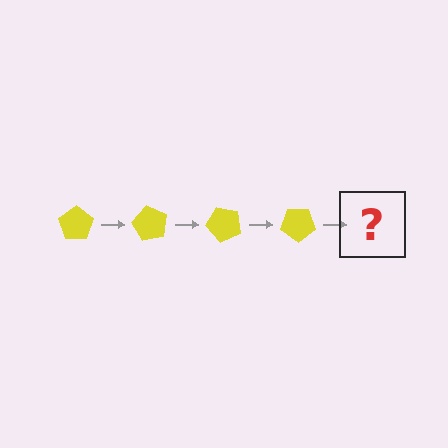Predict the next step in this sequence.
The next step is a yellow pentagon rotated 240 degrees.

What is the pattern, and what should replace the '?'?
The pattern is that the pentagon rotates 60 degrees each step. The '?' should be a yellow pentagon rotated 240 degrees.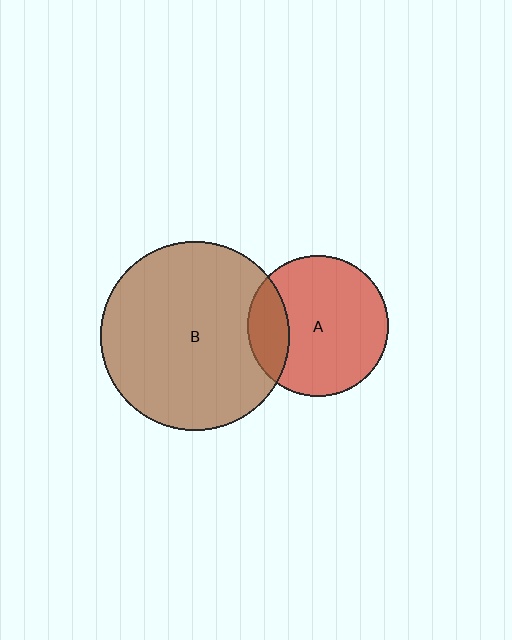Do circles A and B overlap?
Yes.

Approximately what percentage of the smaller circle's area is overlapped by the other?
Approximately 20%.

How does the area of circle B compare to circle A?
Approximately 1.8 times.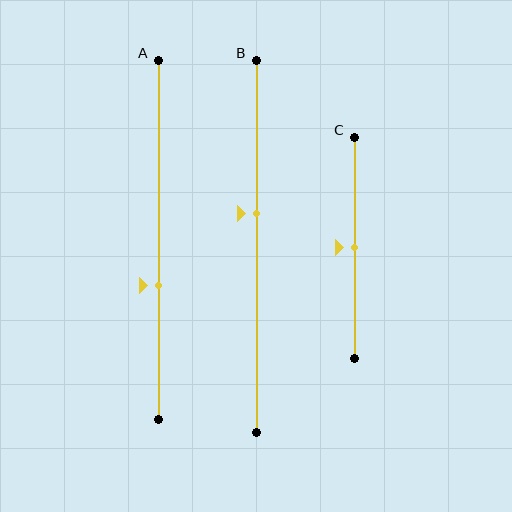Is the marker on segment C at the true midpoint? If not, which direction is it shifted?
Yes, the marker on segment C is at the true midpoint.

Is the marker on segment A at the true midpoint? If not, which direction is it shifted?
No, the marker on segment A is shifted downward by about 13% of the segment length.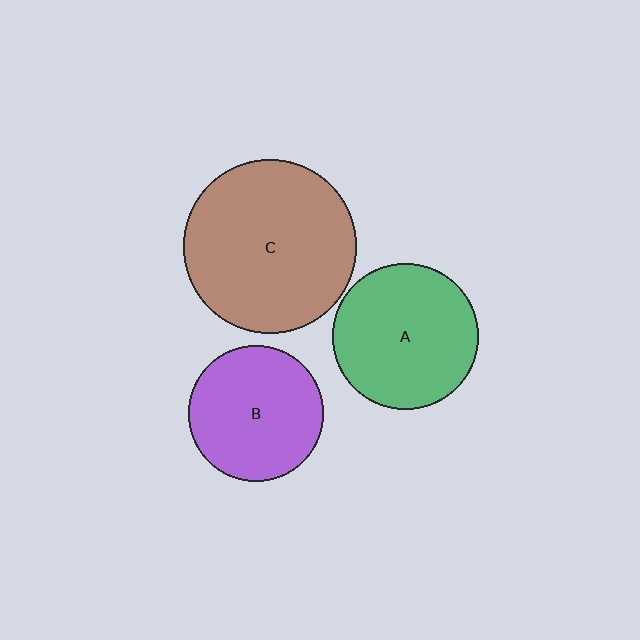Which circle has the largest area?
Circle C (brown).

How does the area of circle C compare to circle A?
Approximately 1.4 times.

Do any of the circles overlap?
No, none of the circles overlap.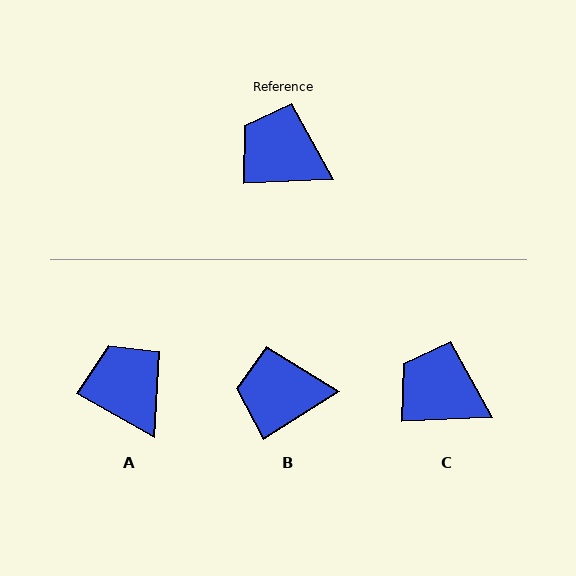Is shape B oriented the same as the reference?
No, it is off by about 30 degrees.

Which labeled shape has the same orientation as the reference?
C.